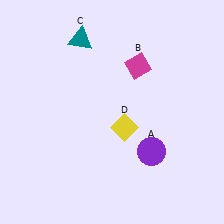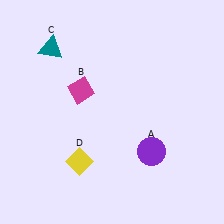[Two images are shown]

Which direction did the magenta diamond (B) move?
The magenta diamond (B) moved left.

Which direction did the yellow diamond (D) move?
The yellow diamond (D) moved left.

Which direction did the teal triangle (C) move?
The teal triangle (C) moved left.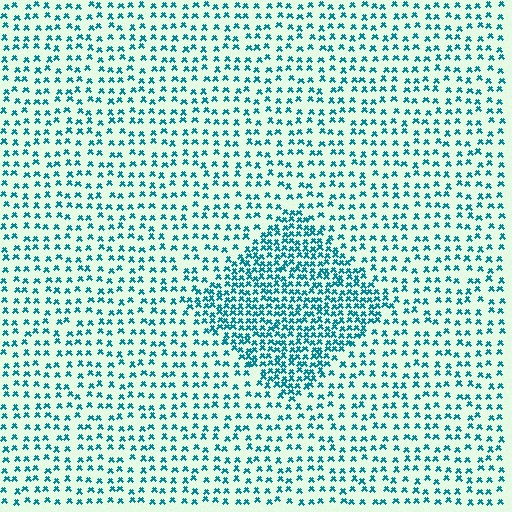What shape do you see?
I see a diamond.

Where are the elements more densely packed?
The elements are more densely packed inside the diamond boundary.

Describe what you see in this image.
The image contains small teal elements arranged at two different densities. A diamond-shaped region is visible where the elements are more densely packed than the surrounding area.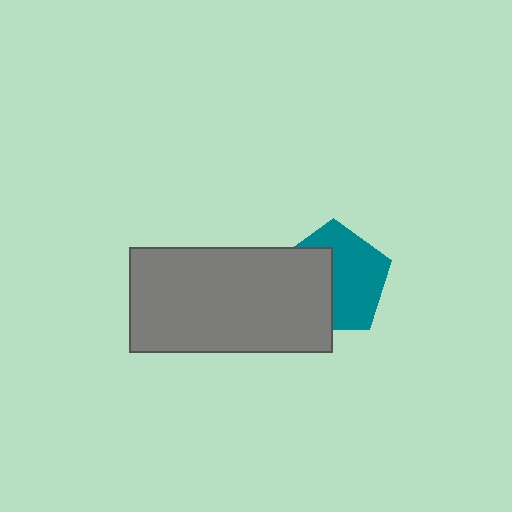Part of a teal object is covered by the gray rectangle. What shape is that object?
It is a pentagon.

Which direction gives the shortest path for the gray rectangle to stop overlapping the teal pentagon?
Moving left gives the shortest separation.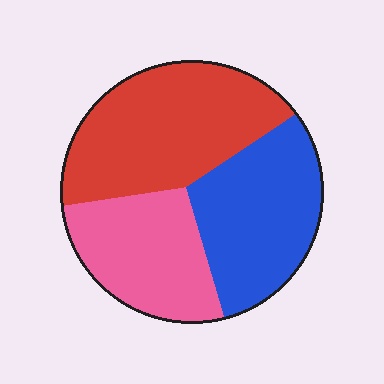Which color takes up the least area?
Pink, at roughly 25%.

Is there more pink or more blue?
Blue.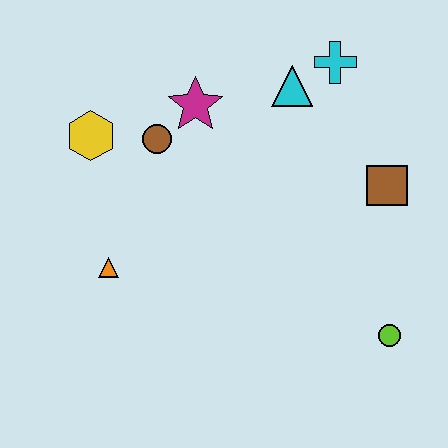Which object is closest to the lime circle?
The brown square is closest to the lime circle.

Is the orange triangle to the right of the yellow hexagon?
Yes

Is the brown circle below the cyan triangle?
Yes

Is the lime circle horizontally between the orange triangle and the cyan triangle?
No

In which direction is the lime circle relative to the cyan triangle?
The lime circle is below the cyan triangle.